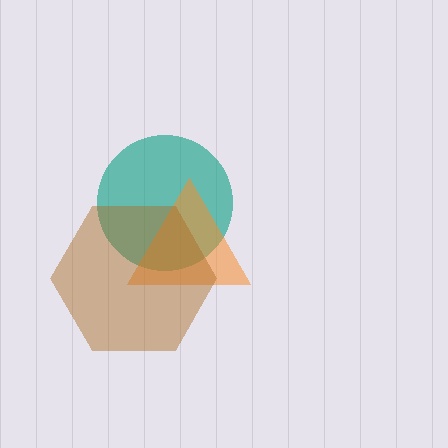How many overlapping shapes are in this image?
There are 3 overlapping shapes in the image.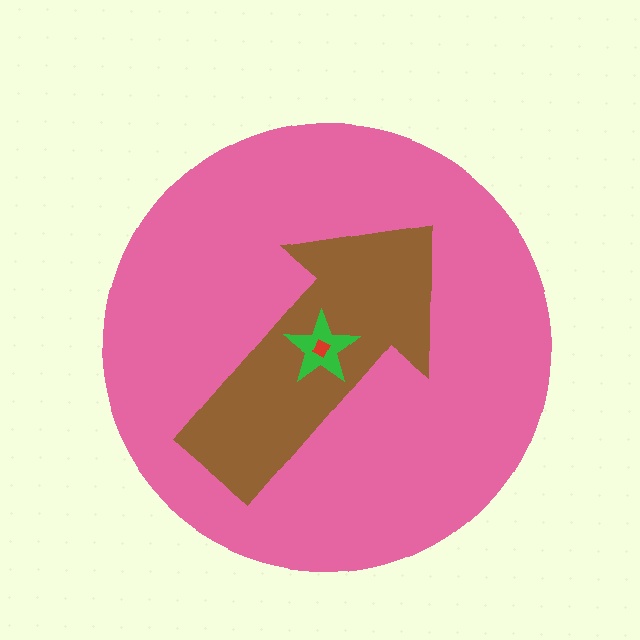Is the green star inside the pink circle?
Yes.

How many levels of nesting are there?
4.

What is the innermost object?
The red diamond.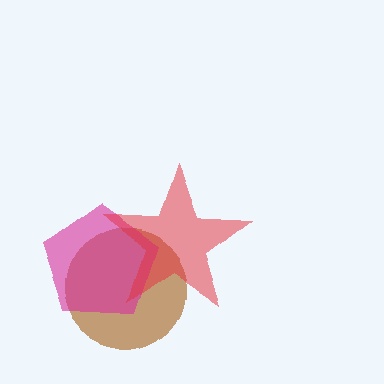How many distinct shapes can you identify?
There are 3 distinct shapes: a brown circle, a magenta pentagon, a red star.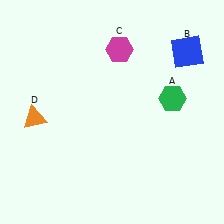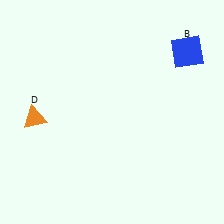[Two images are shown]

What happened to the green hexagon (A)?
The green hexagon (A) was removed in Image 2. It was in the top-right area of Image 1.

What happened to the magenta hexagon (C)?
The magenta hexagon (C) was removed in Image 2. It was in the top-right area of Image 1.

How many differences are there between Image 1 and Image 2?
There are 2 differences between the two images.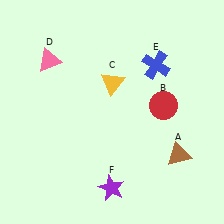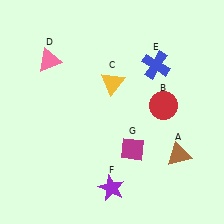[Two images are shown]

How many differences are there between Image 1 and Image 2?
There is 1 difference between the two images.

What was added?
A magenta diamond (G) was added in Image 2.